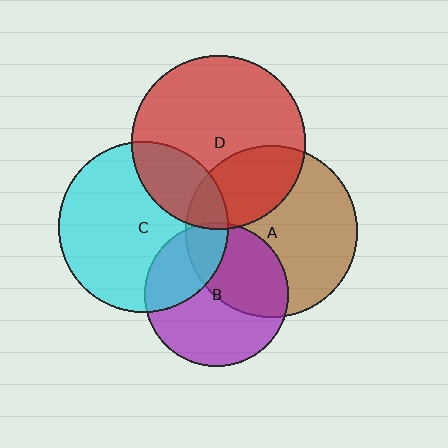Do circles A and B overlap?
Yes.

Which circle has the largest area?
Circle D (red).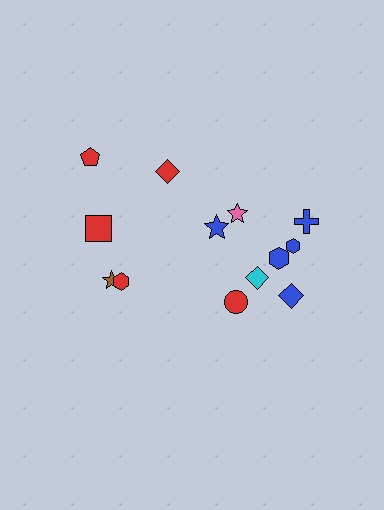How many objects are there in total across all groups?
There are 13 objects.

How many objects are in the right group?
There are 8 objects.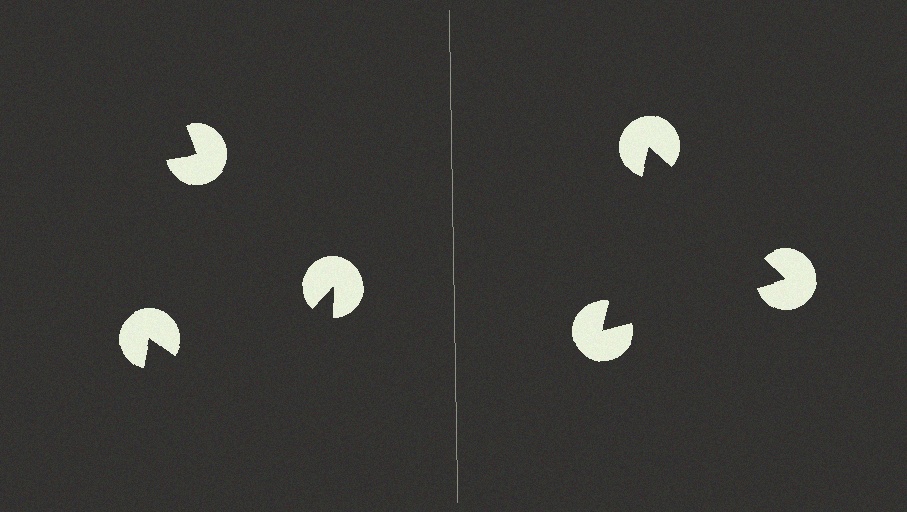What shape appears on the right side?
An illusory triangle.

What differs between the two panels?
The pac-man discs are positioned identically on both sides; only the wedge orientations differ. On the right they align to a triangle; on the left they are misaligned.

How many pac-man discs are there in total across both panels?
6 — 3 on each side.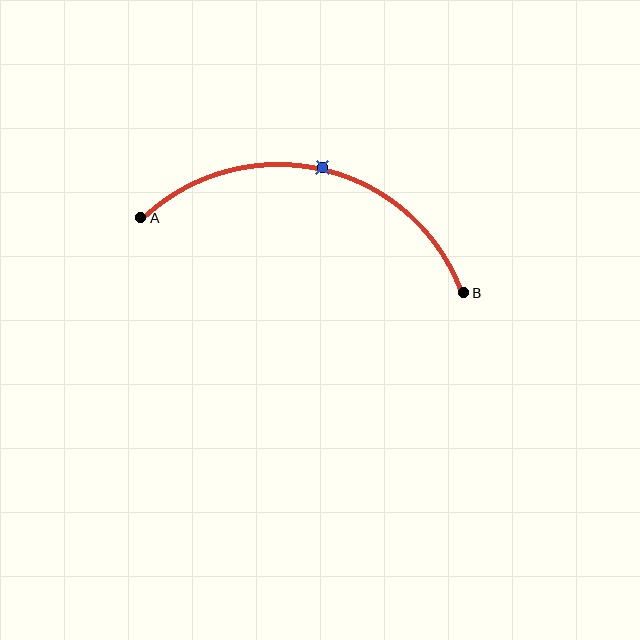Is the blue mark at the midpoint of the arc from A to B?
Yes. The blue mark lies on the arc at equal arc-length from both A and B — it is the arc midpoint.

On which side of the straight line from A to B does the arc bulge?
The arc bulges above the straight line connecting A and B.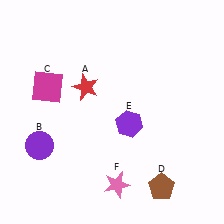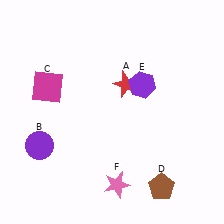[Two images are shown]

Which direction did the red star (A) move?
The red star (A) moved right.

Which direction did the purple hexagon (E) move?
The purple hexagon (E) moved up.